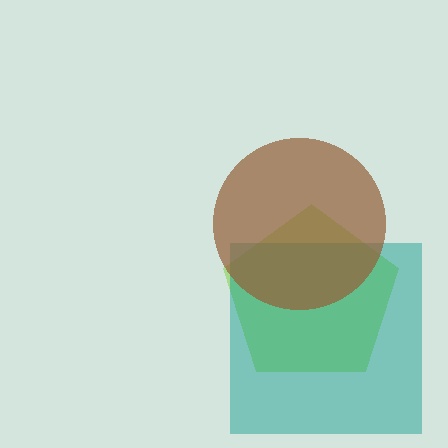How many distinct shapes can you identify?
There are 3 distinct shapes: a lime pentagon, a teal square, a brown circle.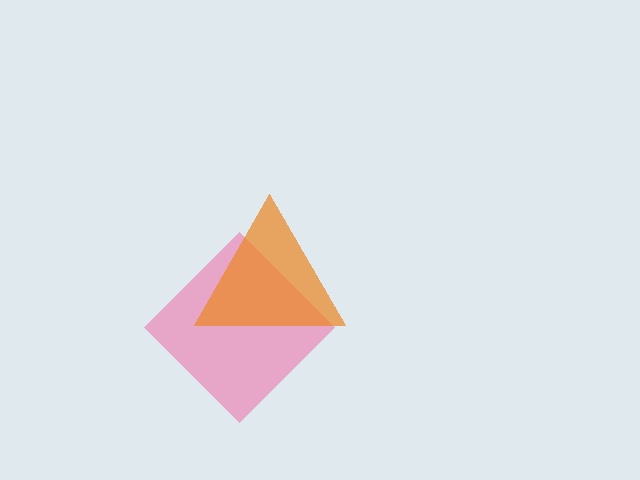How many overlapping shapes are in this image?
There are 2 overlapping shapes in the image.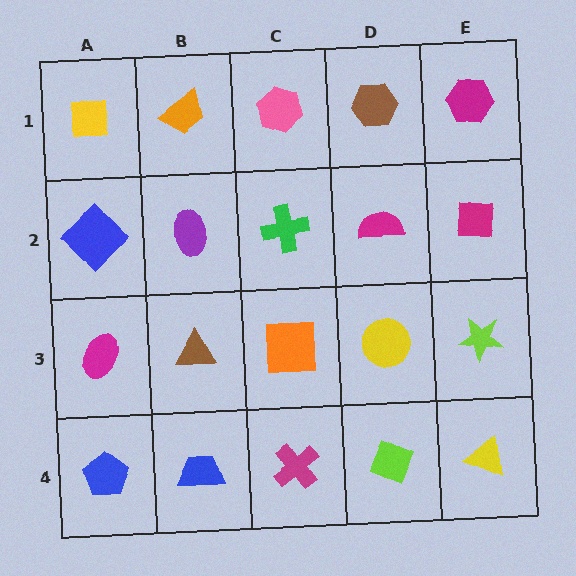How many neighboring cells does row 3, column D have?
4.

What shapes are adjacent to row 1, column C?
A green cross (row 2, column C), an orange trapezoid (row 1, column B), a brown hexagon (row 1, column D).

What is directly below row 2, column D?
A yellow circle.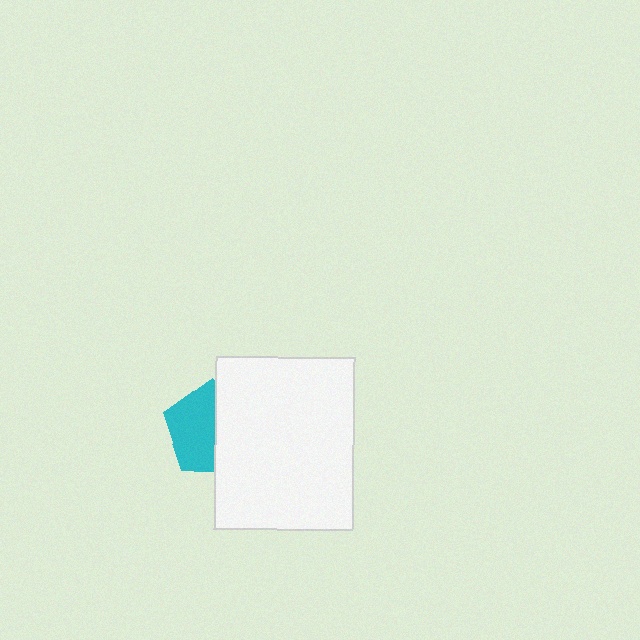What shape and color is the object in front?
The object in front is a white rectangle.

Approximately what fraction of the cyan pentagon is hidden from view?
Roughly 47% of the cyan pentagon is hidden behind the white rectangle.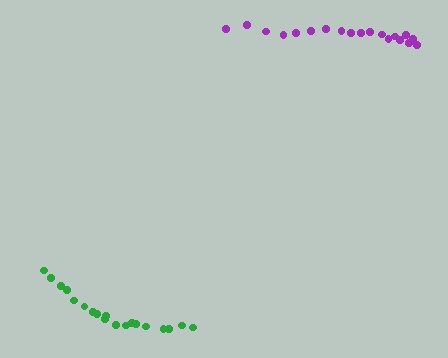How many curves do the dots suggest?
There are 2 distinct paths.